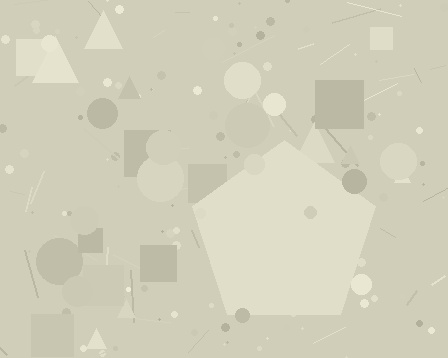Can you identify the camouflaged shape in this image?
The camouflaged shape is a pentagon.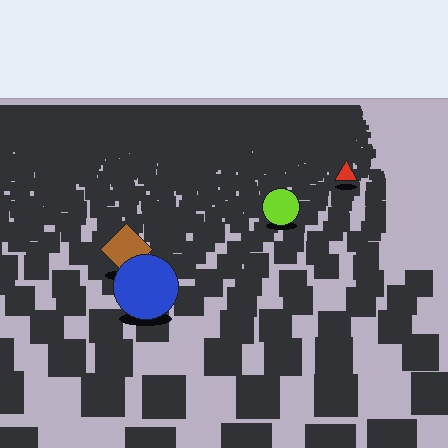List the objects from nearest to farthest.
From nearest to farthest: the blue circle, the brown diamond, the lime circle, the red triangle.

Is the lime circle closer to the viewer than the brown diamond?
No. The brown diamond is closer — you can tell from the texture gradient: the ground texture is coarser near it.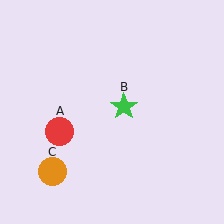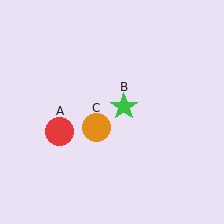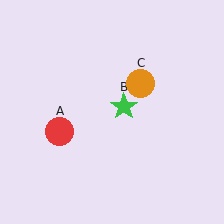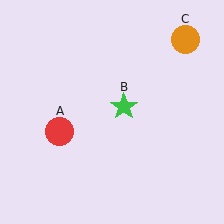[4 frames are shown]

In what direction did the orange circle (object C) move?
The orange circle (object C) moved up and to the right.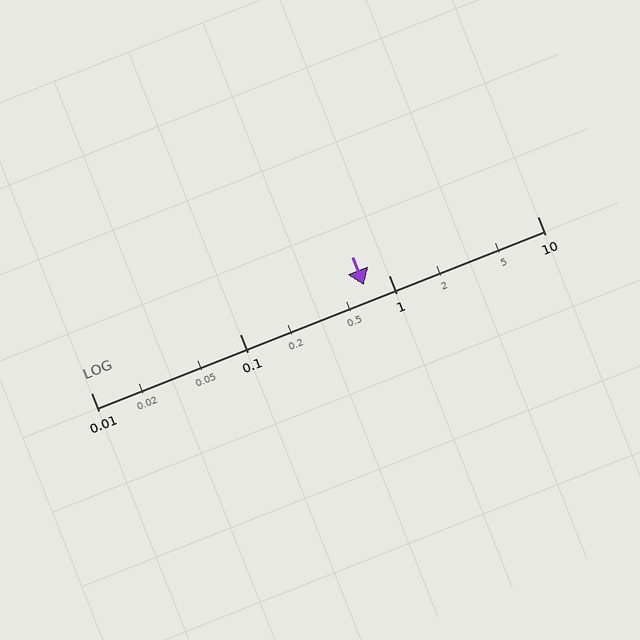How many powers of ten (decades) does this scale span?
The scale spans 3 decades, from 0.01 to 10.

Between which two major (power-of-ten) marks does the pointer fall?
The pointer is between 0.1 and 1.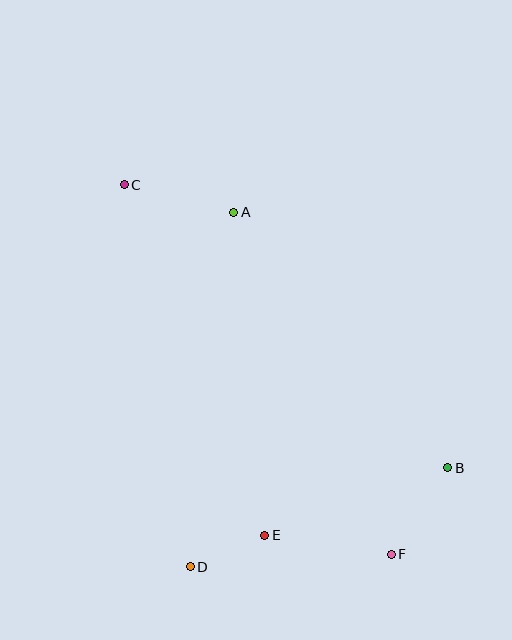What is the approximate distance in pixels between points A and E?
The distance between A and E is approximately 325 pixels.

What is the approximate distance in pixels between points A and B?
The distance between A and B is approximately 333 pixels.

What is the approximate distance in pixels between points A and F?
The distance between A and F is approximately 377 pixels.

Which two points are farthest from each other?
Points C and F are farthest from each other.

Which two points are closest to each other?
Points D and E are closest to each other.